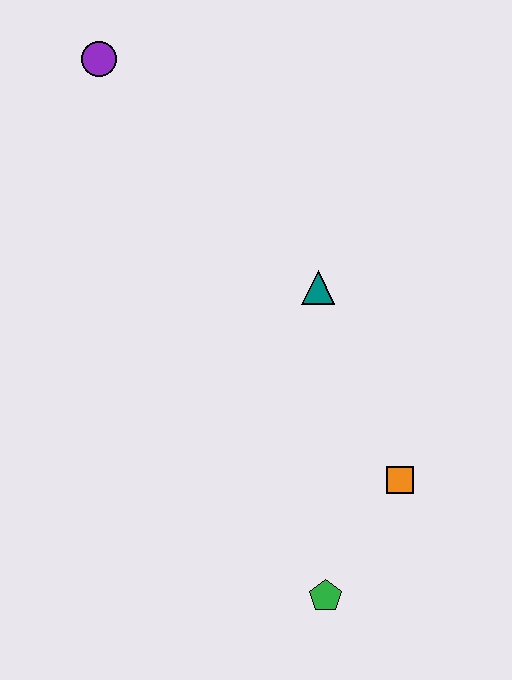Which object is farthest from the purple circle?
The green pentagon is farthest from the purple circle.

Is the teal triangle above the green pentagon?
Yes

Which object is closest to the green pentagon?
The orange square is closest to the green pentagon.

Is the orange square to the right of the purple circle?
Yes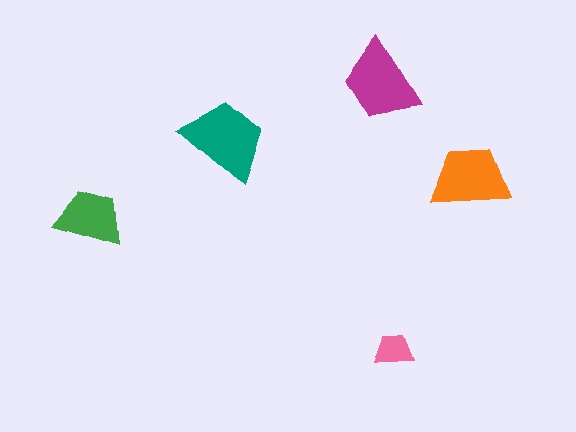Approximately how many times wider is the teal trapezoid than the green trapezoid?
About 1.5 times wider.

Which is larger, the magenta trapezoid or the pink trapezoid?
The magenta one.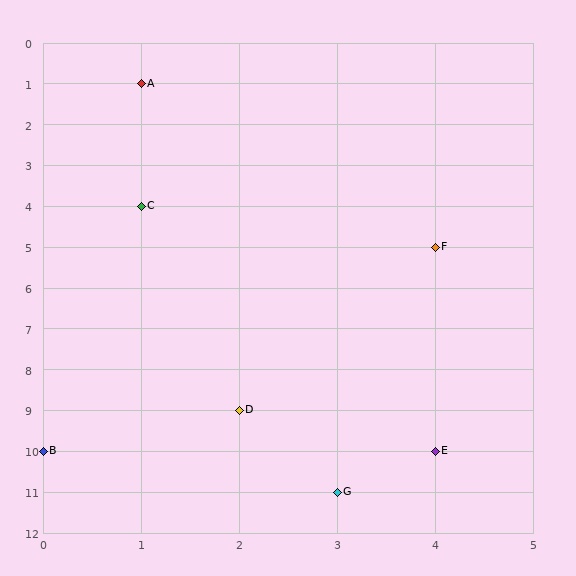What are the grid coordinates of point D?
Point D is at grid coordinates (2, 9).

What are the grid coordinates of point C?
Point C is at grid coordinates (1, 4).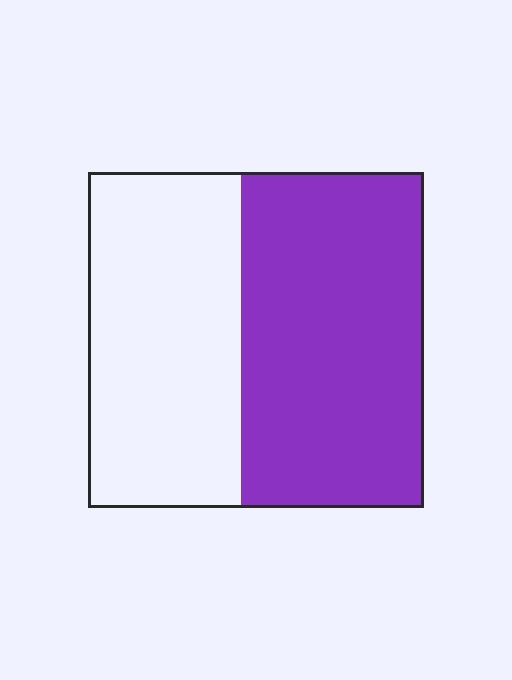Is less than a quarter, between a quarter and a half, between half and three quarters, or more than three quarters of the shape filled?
Between half and three quarters.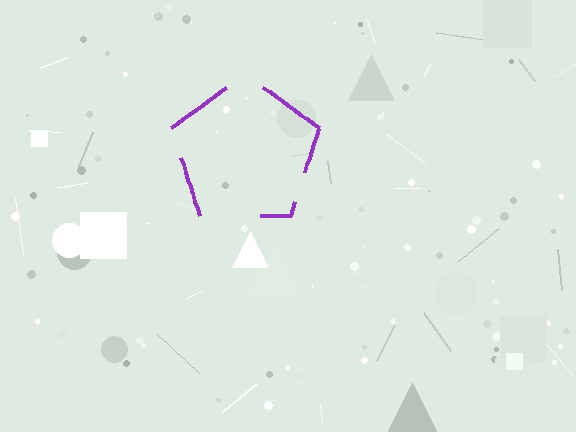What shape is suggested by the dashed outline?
The dashed outline suggests a pentagon.